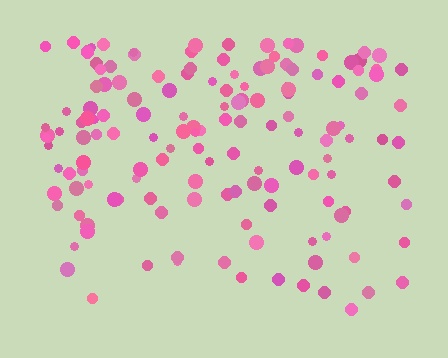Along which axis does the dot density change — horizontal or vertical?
Vertical.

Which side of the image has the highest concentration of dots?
The top.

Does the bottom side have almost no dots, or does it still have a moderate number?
Still a moderate number, just noticeably fewer than the top.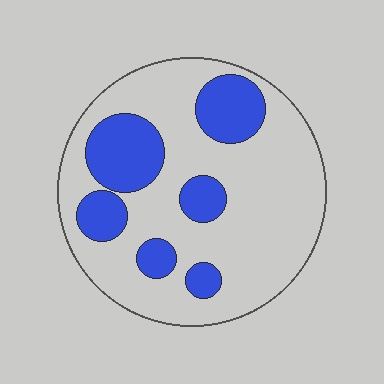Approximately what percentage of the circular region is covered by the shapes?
Approximately 25%.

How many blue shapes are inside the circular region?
6.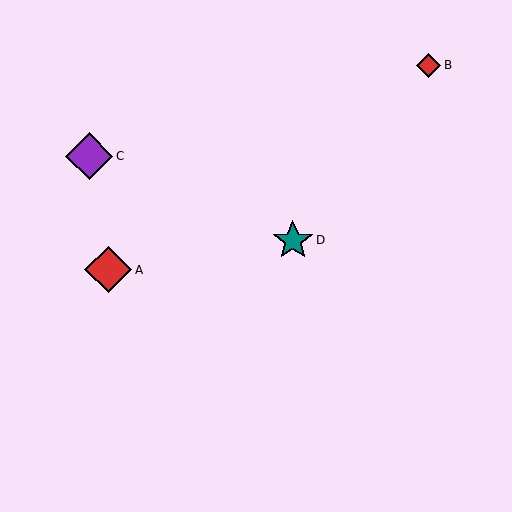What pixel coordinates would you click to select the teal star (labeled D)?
Click at (293, 240) to select the teal star D.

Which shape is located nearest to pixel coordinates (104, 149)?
The purple diamond (labeled C) at (89, 156) is nearest to that location.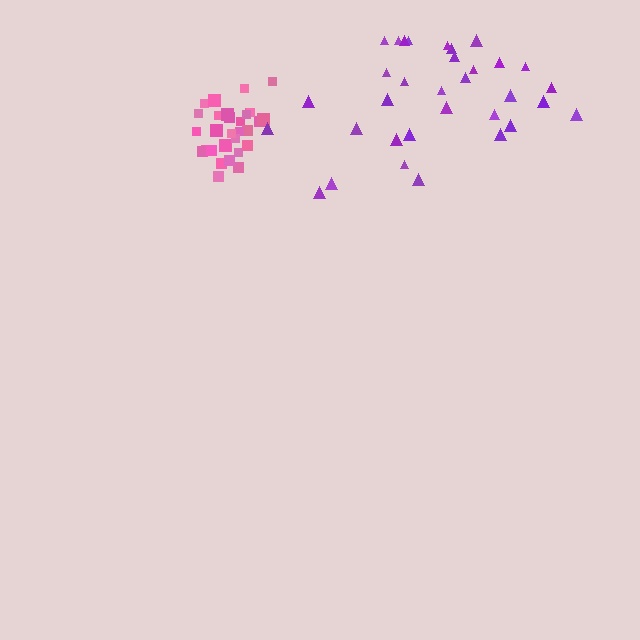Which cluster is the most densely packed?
Pink.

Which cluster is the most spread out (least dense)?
Purple.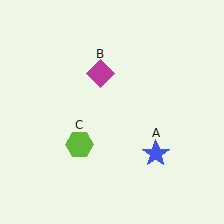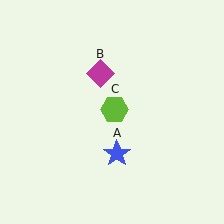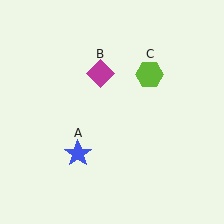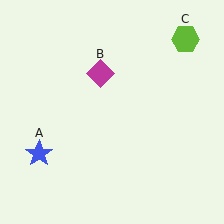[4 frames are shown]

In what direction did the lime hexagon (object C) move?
The lime hexagon (object C) moved up and to the right.